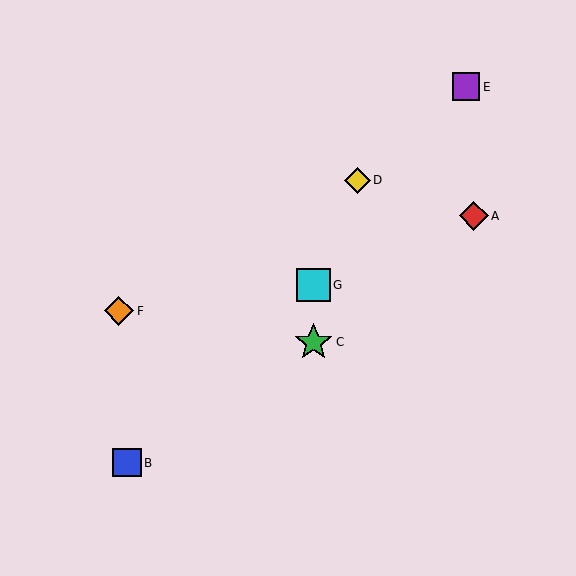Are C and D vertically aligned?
No, C is at x≈314 and D is at x≈358.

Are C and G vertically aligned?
Yes, both are at x≈314.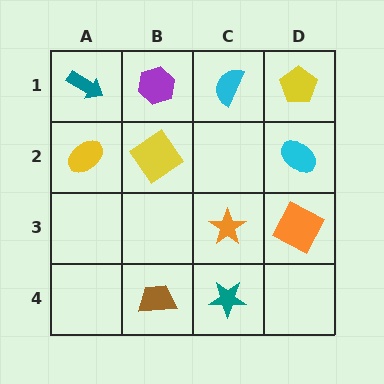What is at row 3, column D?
An orange square.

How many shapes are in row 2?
3 shapes.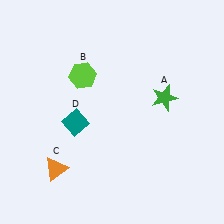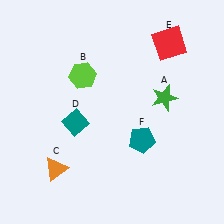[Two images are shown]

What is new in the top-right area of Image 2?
A red square (E) was added in the top-right area of Image 2.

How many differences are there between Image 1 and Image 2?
There are 2 differences between the two images.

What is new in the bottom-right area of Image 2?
A teal pentagon (F) was added in the bottom-right area of Image 2.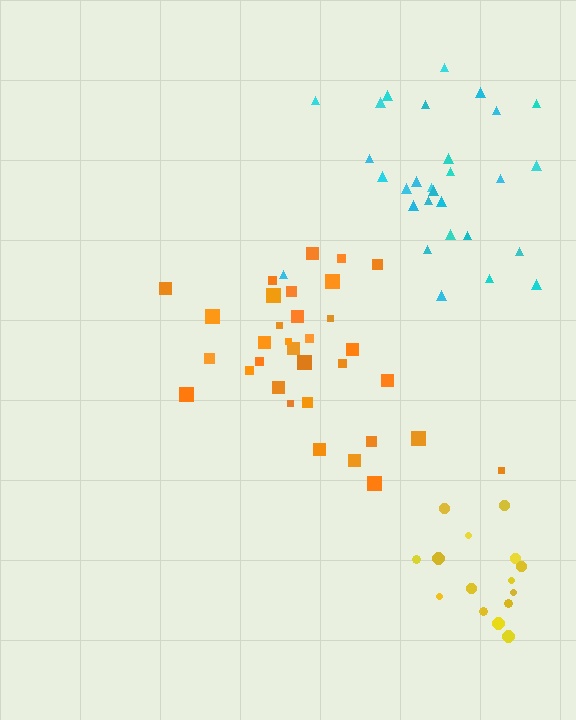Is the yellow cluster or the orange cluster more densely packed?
Yellow.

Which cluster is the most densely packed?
Yellow.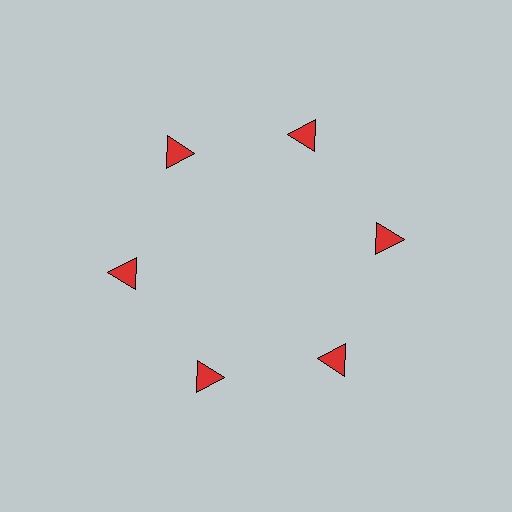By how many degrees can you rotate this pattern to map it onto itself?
The pattern maps onto itself every 60 degrees of rotation.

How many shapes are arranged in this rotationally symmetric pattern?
There are 6 shapes, arranged in 6 groups of 1.